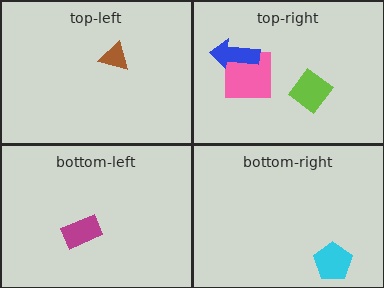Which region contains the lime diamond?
The top-right region.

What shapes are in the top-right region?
The pink square, the lime diamond, the blue arrow.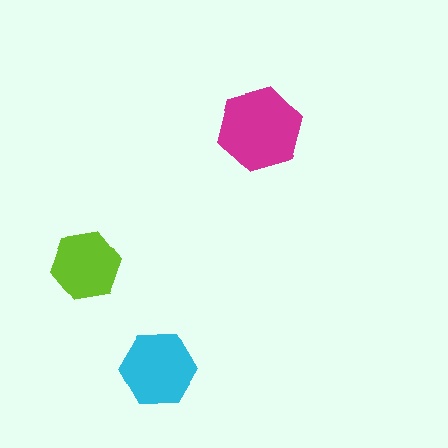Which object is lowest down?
The cyan hexagon is bottommost.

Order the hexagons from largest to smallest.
the magenta one, the cyan one, the lime one.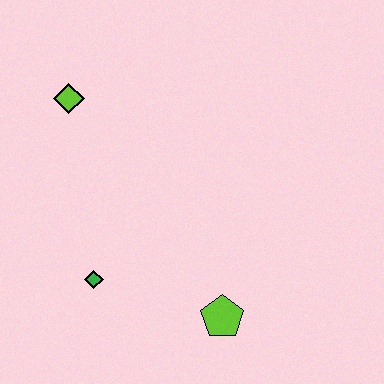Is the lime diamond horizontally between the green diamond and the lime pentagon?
No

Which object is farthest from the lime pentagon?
The lime diamond is farthest from the lime pentagon.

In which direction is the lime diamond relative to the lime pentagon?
The lime diamond is above the lime pentagon.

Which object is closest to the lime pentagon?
The green diamond is closest to the lime pentagon.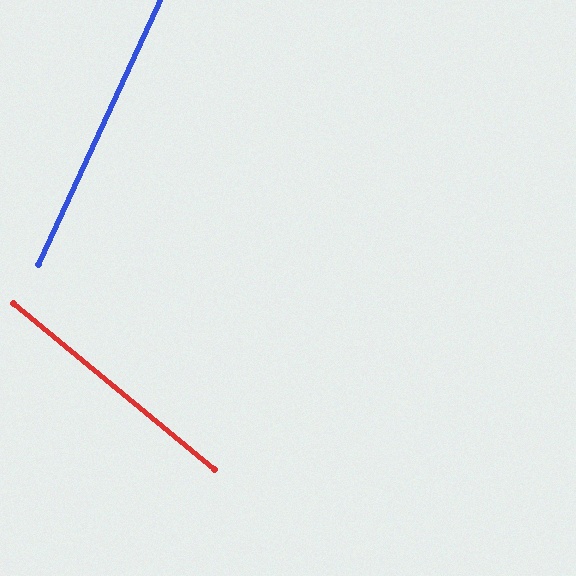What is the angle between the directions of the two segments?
Approximately 75 degrees.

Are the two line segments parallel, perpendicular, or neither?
Neither parallel nor perpendicular — they differ by about 75°.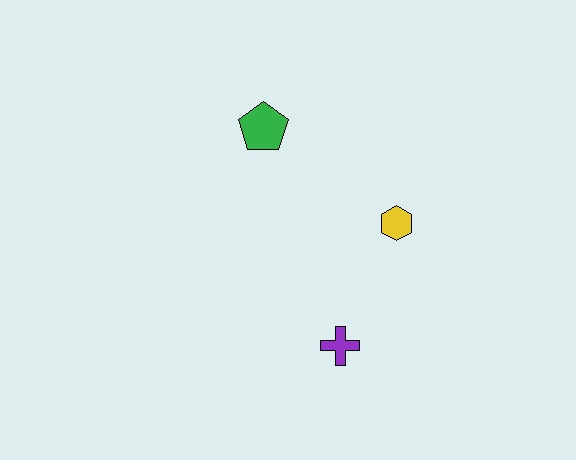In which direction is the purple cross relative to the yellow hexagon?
The purple cross is below the yellow hexagon.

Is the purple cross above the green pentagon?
No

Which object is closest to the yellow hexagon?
The purple cross is closest to the yellow hexagon.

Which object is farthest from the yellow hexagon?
The green pentagon is farthest from the yellow hexagon.